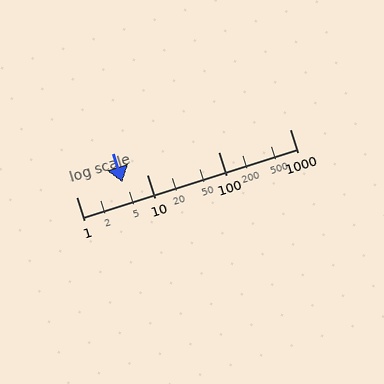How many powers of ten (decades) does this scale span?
The scale spans 3 decades, from 1 to 1000.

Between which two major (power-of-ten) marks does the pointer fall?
The pointer is between 1 and 10.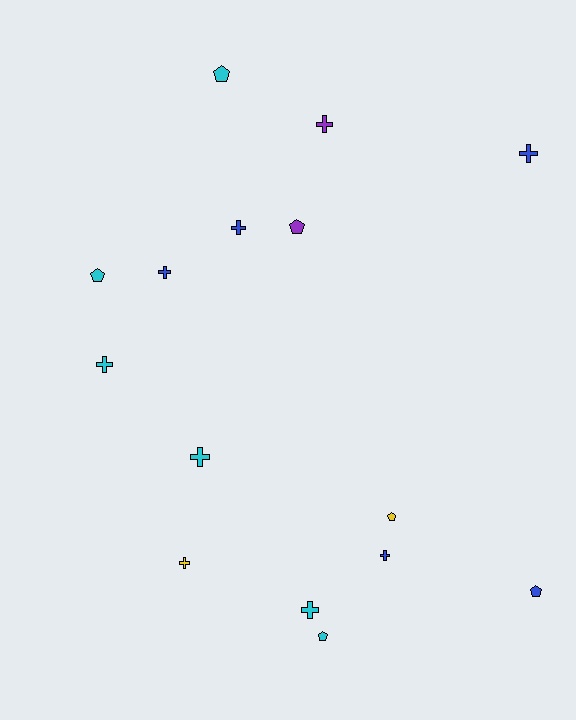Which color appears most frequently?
Cyan, with 6 objects.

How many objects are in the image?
There are 15 objects.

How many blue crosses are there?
There are 4 blue crosses.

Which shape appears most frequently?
Cross, with 9 objects.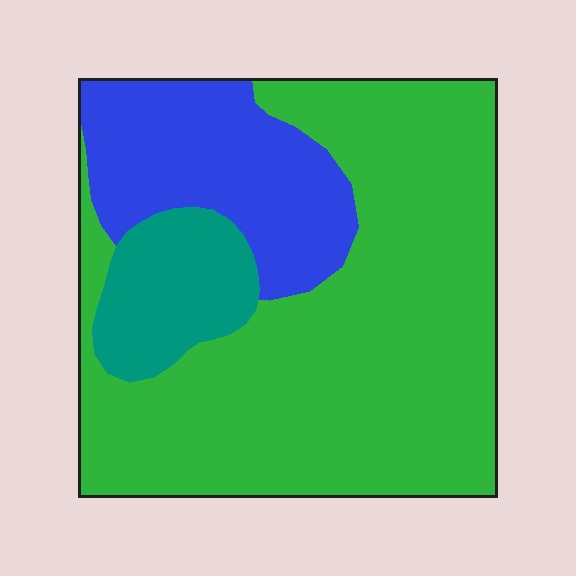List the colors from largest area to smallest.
From largest to smallest: green, blue, teal.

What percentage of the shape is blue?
Blue takes up about one fifth (1/5) of the shape.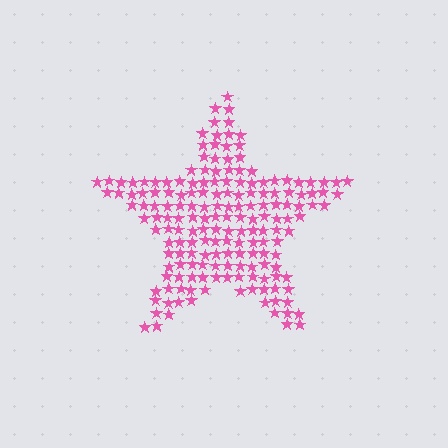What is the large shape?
The large shape is a star.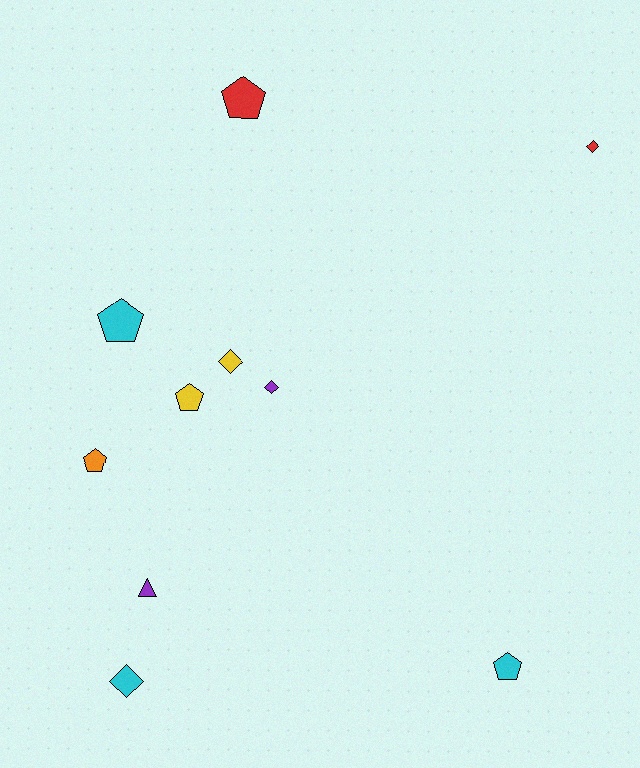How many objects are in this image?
There are 10 objects.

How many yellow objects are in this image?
There are 2 yellow objects.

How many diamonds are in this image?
There are 4 diamonds.